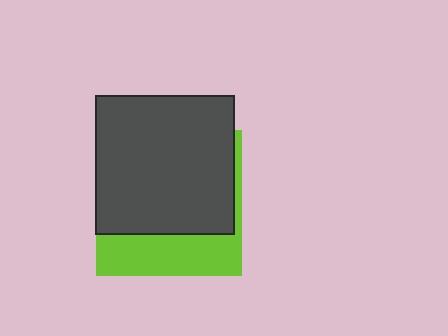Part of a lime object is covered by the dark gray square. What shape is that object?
It is a square.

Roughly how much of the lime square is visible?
A small part of it is visible (roughly 30%).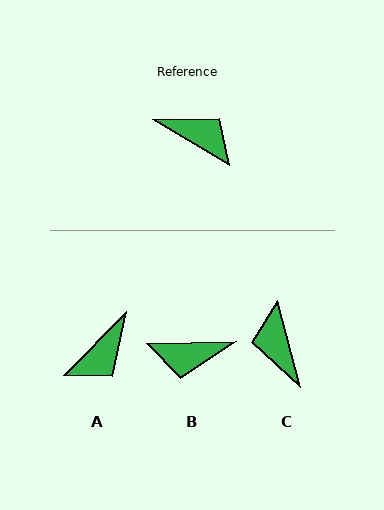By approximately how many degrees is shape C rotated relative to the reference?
Approximately 136 degrees counter-clockwise.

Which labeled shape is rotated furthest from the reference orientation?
B, about 148 degrees away.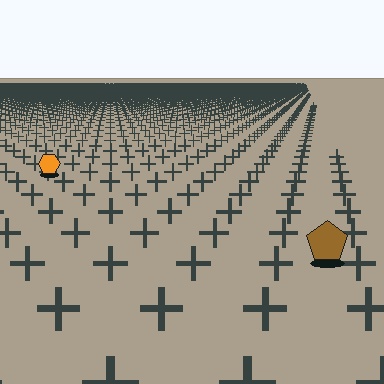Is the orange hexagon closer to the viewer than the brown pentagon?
No. The brown pentagon is closer — you can tell from the texture gradient: the ground texture is coarser near it.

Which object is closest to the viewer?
The brown pentagon is closest. The texture marks near it are larger and more spread out.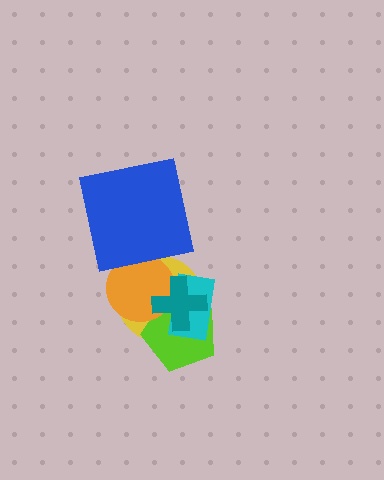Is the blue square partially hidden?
No, no other shape covers it.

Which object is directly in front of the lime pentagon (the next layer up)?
The cyan rectangle is directly in front of the lime pentagon.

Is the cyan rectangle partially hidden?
Yes, it is partially covered by another shape.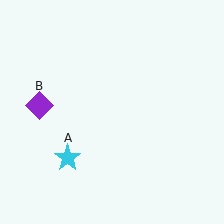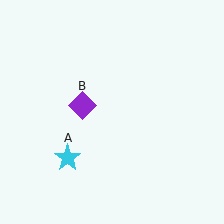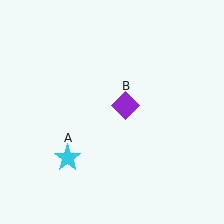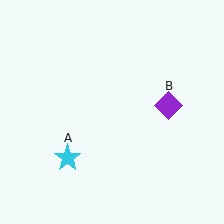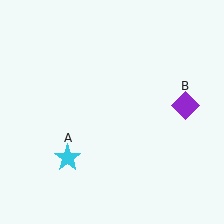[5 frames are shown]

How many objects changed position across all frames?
1 object changed position: purple diamond (object B).